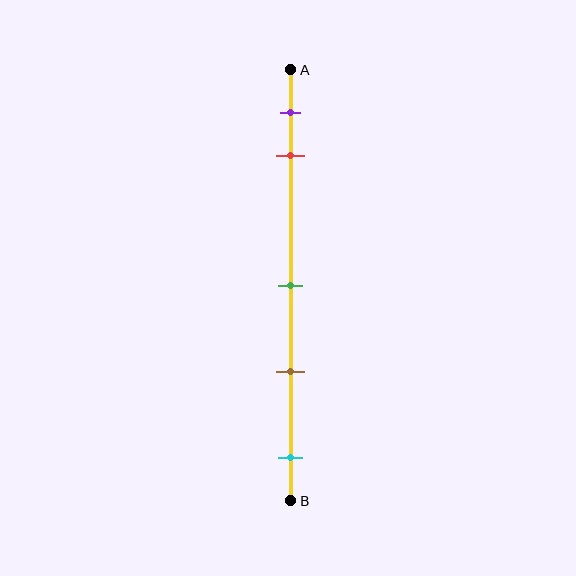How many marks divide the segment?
There are 5 marks dividing the segment.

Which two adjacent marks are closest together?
The purple and red marks are the closest adjacent pair.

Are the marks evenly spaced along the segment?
No, the marks are not evenly spaced.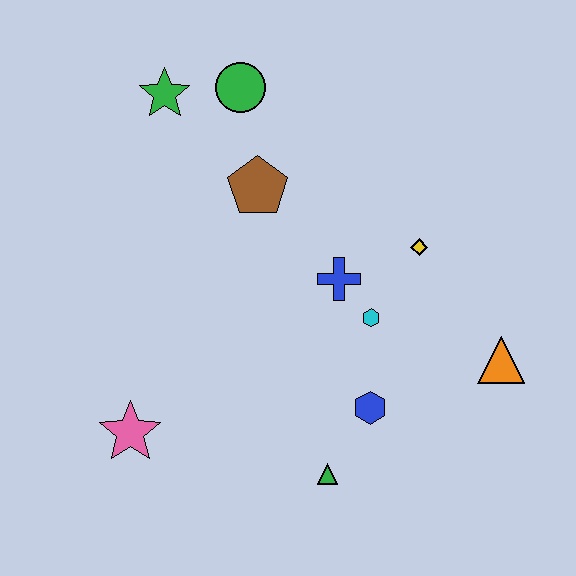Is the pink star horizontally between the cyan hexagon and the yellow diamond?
No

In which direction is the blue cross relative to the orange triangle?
The blue cross is to the left of the orange triangle.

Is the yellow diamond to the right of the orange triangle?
No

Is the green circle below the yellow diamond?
No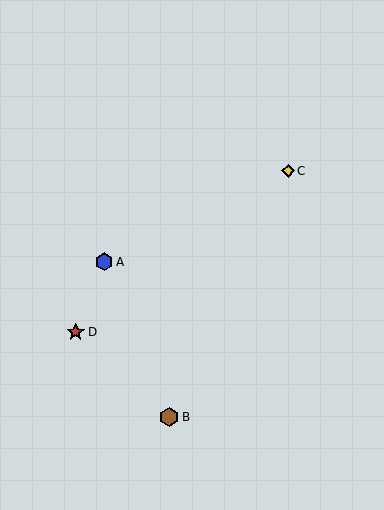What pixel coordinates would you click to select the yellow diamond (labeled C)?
Click at (288, 171) to select the yellow diamond C.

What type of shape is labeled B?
Shape B is a brown hexagon.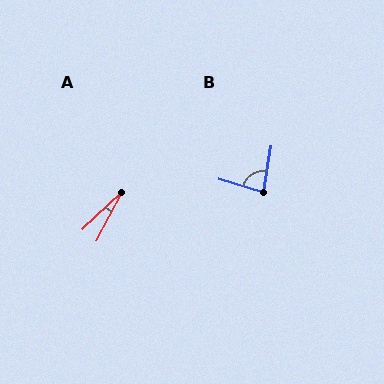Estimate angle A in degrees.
Approximately 18 degrees.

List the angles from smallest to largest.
A (18°), B (82°).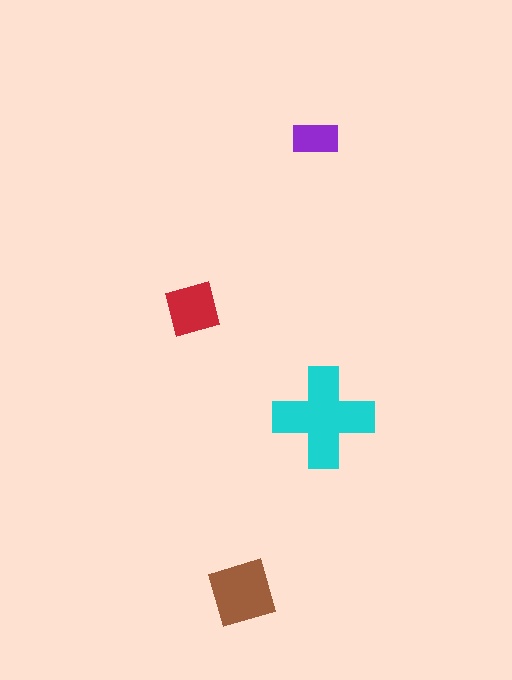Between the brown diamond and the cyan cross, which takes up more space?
The cyan cross.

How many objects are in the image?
There are 4 objects in the image.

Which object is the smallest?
The purple rectangle.